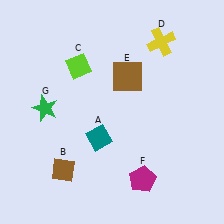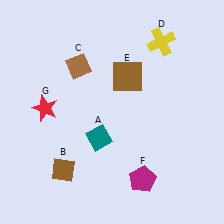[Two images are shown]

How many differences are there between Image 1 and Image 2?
There are 2 differences between the two images.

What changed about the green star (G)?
In Image 1, G is green. In Image 2, it changed to red.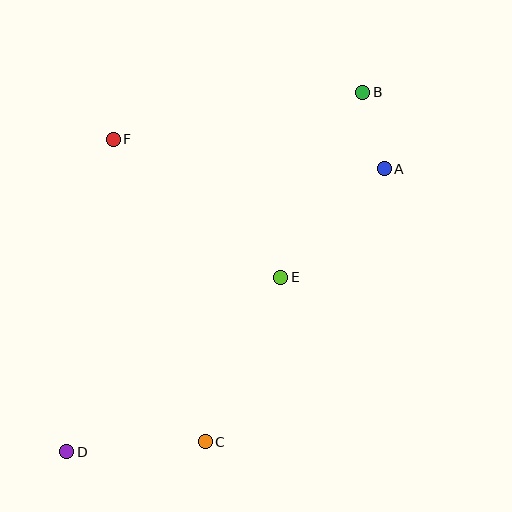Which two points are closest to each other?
Points A and B are closest to each other.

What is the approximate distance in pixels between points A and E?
The distance between A and E is approximately 150 pixels.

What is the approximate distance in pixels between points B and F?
The distance between B and F is approximately 254 pixels.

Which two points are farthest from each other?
Points B and D are farthest from each other.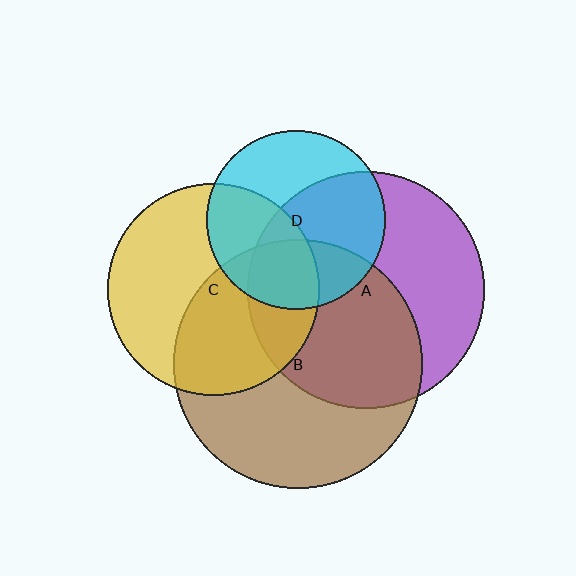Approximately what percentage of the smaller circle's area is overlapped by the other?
Approximately 40%.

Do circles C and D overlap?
Yes.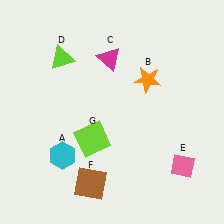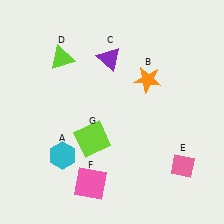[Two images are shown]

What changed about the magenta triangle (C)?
In Image 1, C is magenta. In Image 2, it changed to purple.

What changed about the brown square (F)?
In Image 1, F is brown. In Image 2, it changed to pink.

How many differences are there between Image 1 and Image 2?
There are 2 differences between the two images.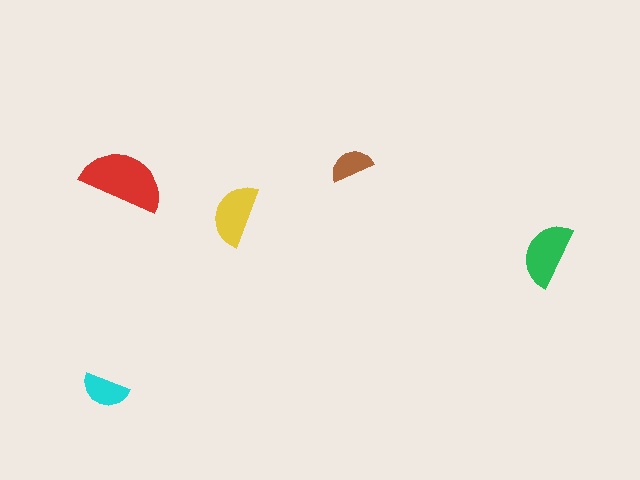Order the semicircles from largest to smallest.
the red one, the green one, the yellow one, the cyan one, the brown one.